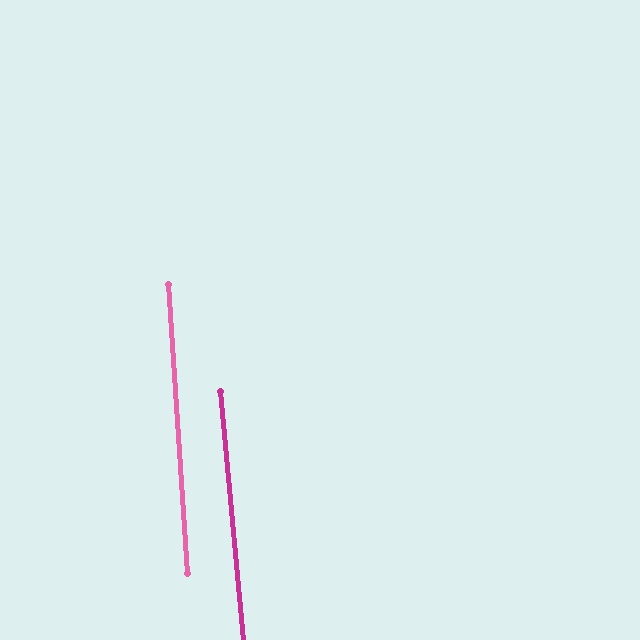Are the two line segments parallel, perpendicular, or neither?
Parallel — their directions differ by only 1.3°.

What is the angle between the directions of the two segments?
Approximately 1 degree.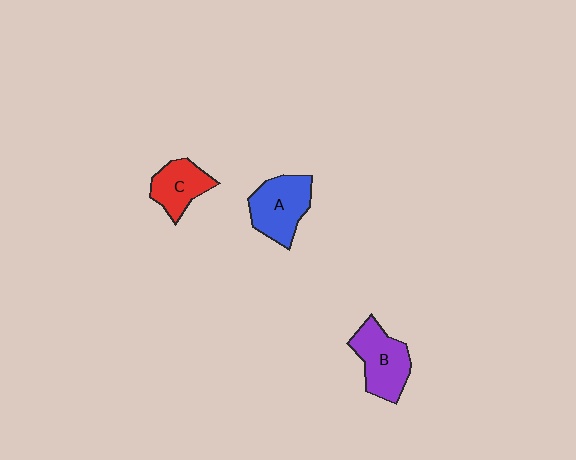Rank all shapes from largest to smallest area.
From largest to smallest: A (blue), B (purple), C (red).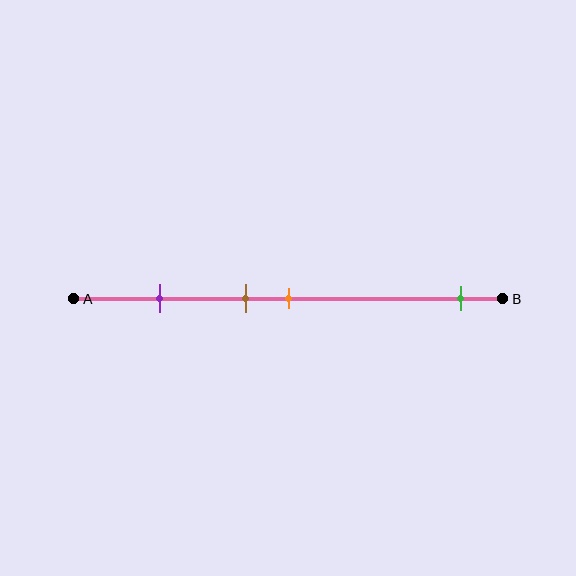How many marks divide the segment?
There are 4 marks dividing the segment.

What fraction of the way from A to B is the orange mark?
The orange mark is approximately 50% (0.5) of the way from A to B.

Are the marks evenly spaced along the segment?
No, the marks are not evenly spaced.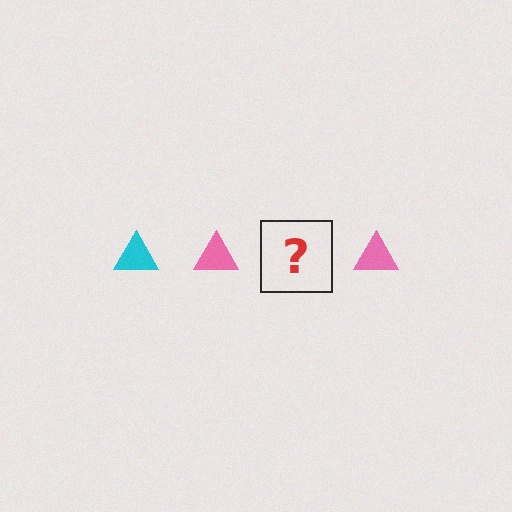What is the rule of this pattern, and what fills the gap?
The rule is that the pattern cycles through cyan, pink triangles. The gap should be filled with a cyan triangle.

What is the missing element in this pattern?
The missing element is a cyan triangle.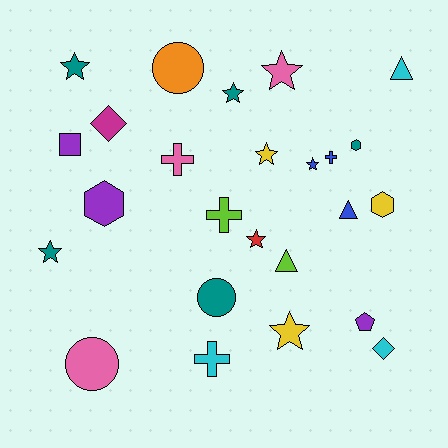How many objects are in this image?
There are 25 objects.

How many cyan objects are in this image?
There are 3 cyan objects.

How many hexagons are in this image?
There are 3 hexagons.